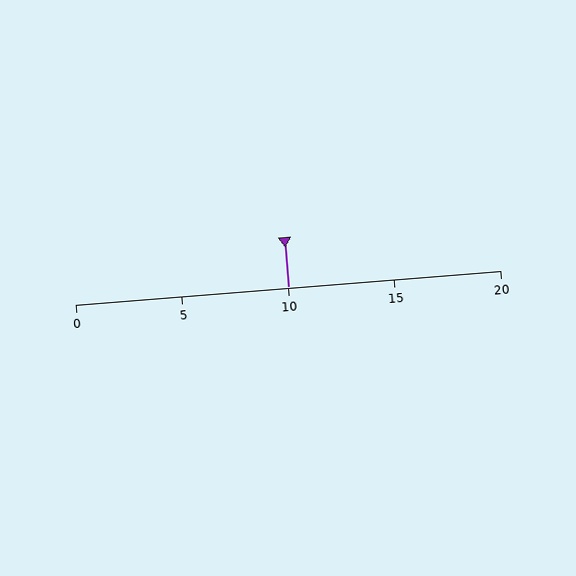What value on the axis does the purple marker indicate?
The marker indicates approximately 10.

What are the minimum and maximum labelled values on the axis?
The axis runs from 0 to 20.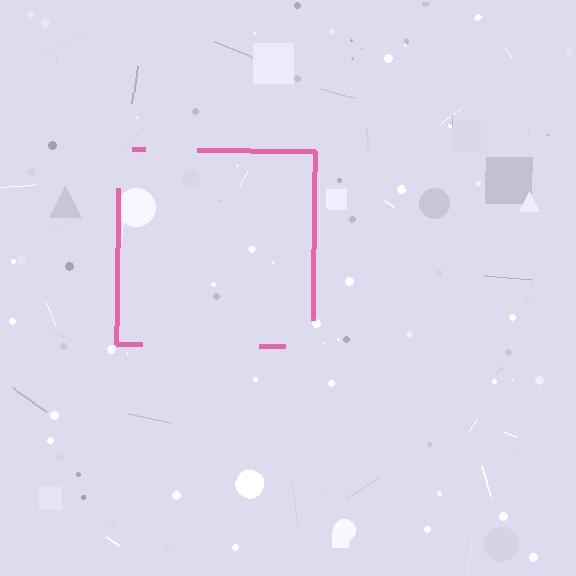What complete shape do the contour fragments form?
The contour fragments form a square.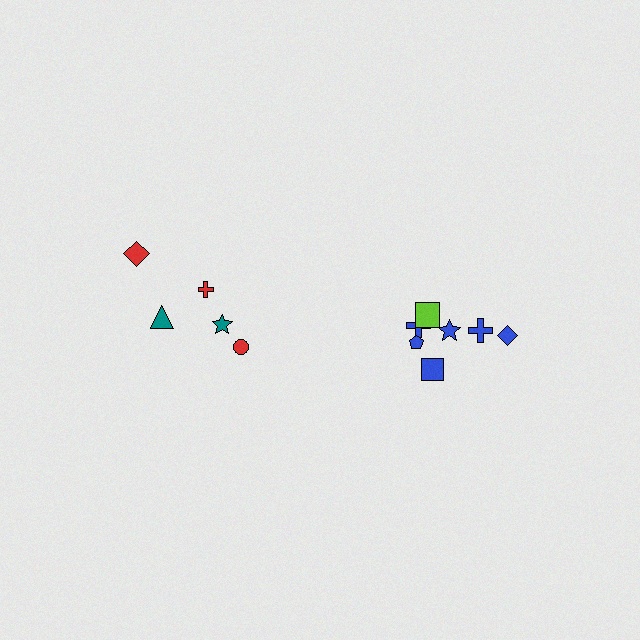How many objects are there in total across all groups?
There are 12 objects.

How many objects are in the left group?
There are 5 objects.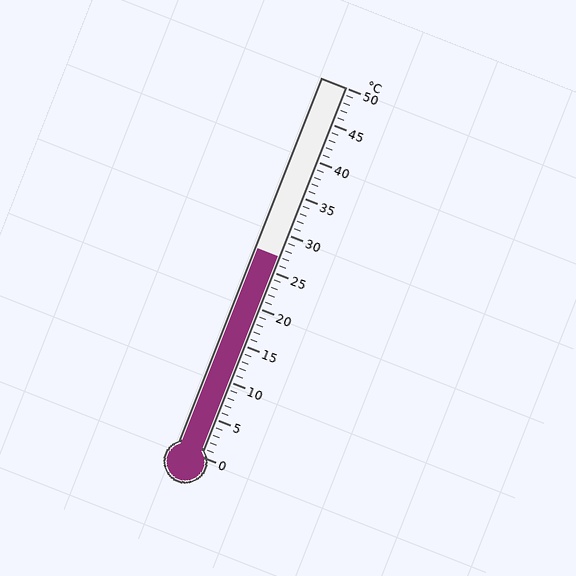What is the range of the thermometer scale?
The thermometer scale ranges from 0°C to 50°C.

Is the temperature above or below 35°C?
The temperature is below 35°C.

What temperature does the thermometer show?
The thermometer shows approximately 27°C.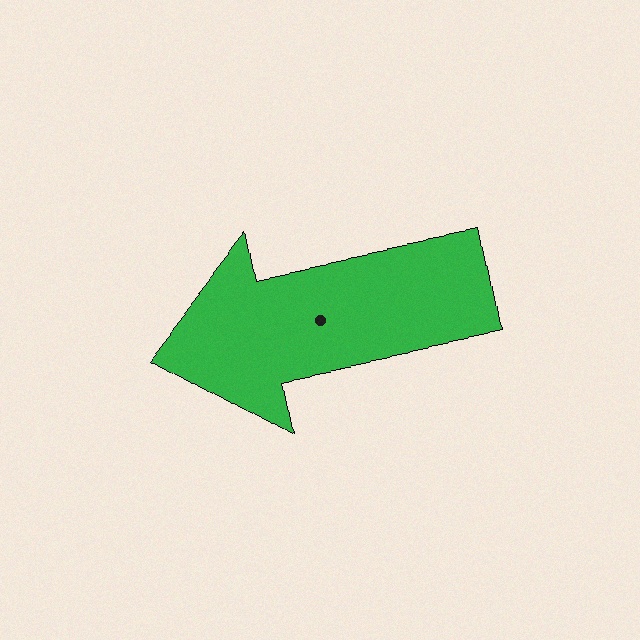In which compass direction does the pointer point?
West.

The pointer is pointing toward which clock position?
Roughly 9 o'clock.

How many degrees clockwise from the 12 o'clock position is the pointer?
Approximately 259 degrees.